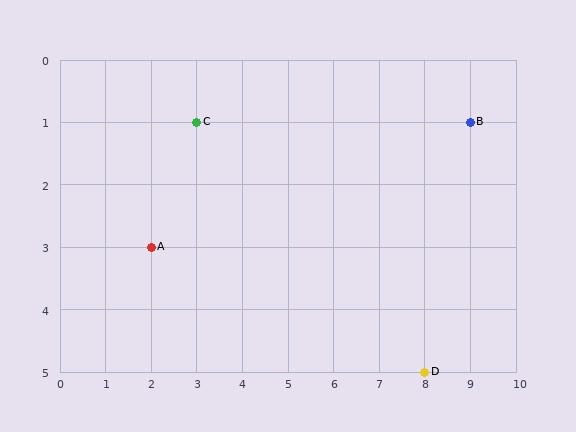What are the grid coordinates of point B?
Point B is at grid coordinates (9, 1).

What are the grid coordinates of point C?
Point C is at grid coordinates (3, 1).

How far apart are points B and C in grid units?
Points B and C are 6 columns apart.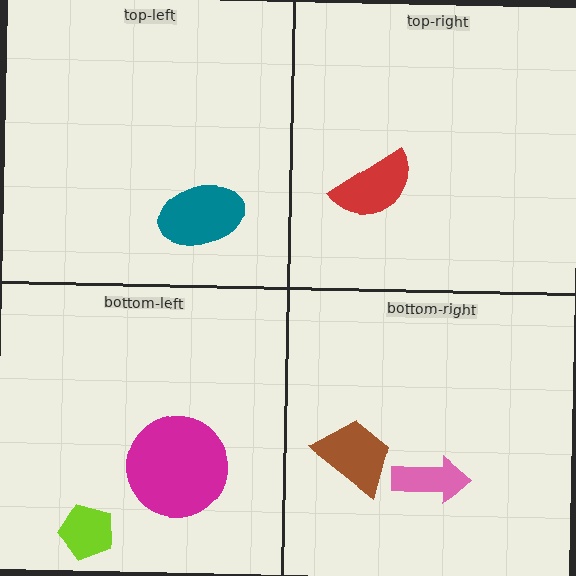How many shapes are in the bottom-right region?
2.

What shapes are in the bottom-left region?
The magenta circle, the lime pentagon.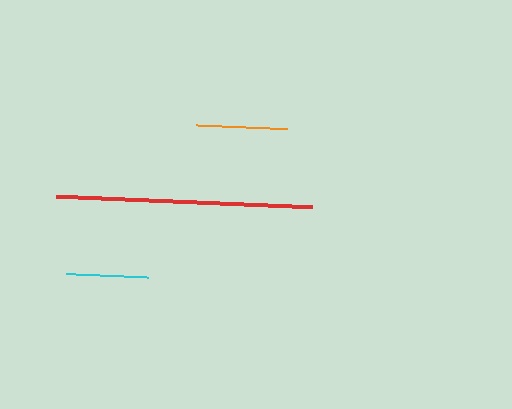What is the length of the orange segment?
The orange segment is approximately 91 pixels long.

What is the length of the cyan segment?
The cyan segment is approximately 82 pixels long.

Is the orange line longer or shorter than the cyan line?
The orange line is longer than the cyan line.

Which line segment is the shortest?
The cyan line is the shortest at approximately 82 pixels.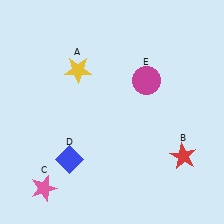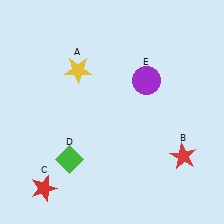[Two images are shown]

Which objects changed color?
C changed from pink to red. D changed from blue to green. E changed from magenta to purple.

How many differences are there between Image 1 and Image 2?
There are 3 differences between the two images.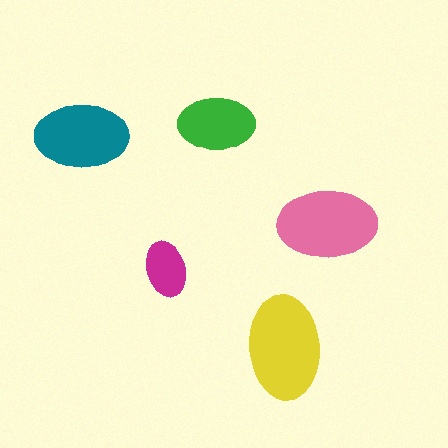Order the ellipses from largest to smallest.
the yellow one, the pink one, the teal one, the green one, the magenta one.